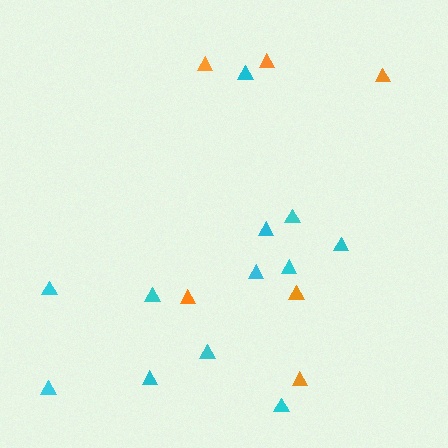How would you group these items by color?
There are 2 groups: one group of cyan triangles (12) and one group of orange triangles (6).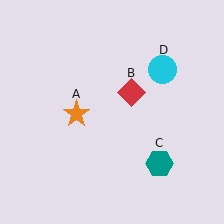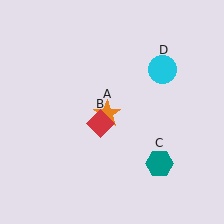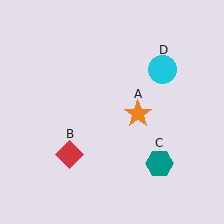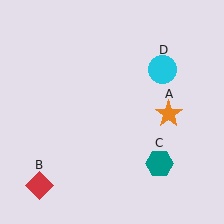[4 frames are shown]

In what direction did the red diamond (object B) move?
The red diamond (object B) moved down and to the left.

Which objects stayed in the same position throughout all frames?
Teal hexagon (object C) and cyan circle (object D) remained stationary.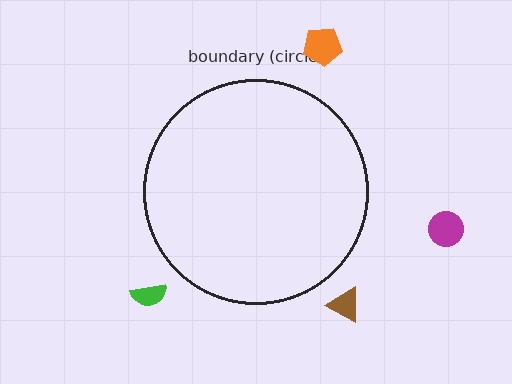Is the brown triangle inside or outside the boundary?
Outside.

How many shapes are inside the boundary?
0 inside, 4 outside.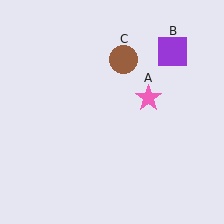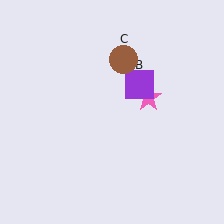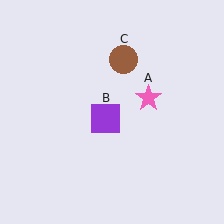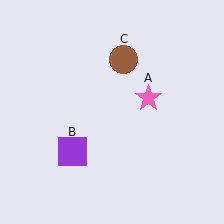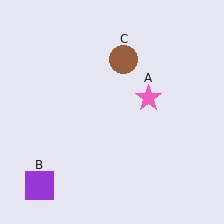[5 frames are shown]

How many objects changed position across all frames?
1 object changed position: purple square (object B).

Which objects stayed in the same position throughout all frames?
Pink star (object A) and brown circle (object C) remained stationary.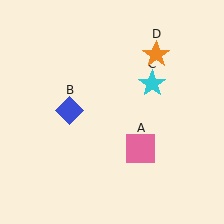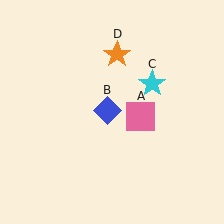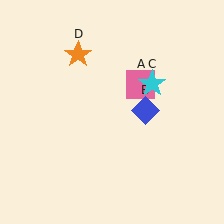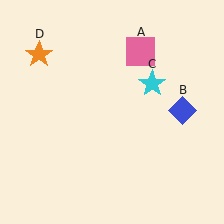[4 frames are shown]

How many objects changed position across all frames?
3 objects changed position: pink square (object A), blue diamond (object B), orange star (object D).